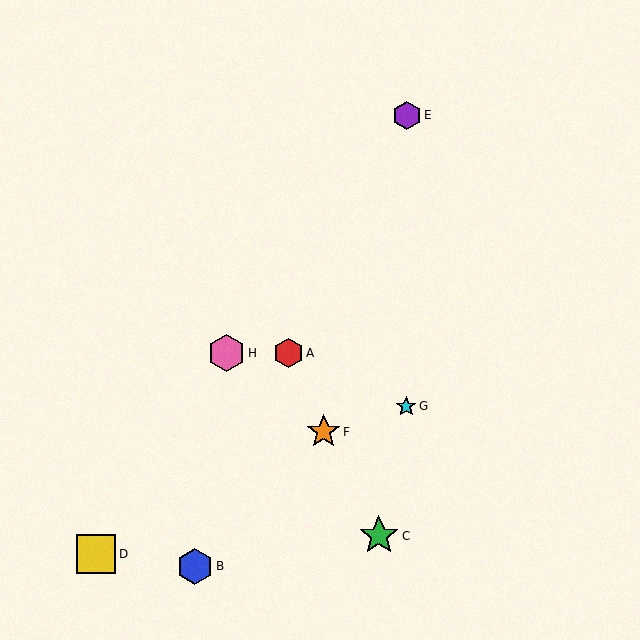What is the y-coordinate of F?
Object F is at y≈432.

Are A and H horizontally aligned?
Yes, both are at y≈353.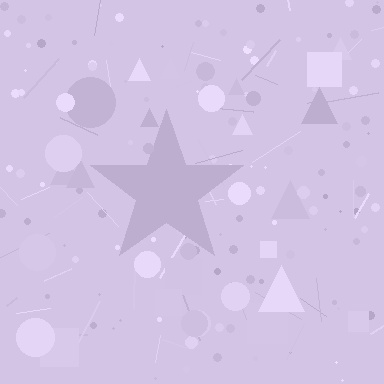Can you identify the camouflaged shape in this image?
The camouflaged shape is a star.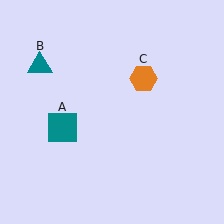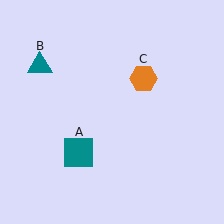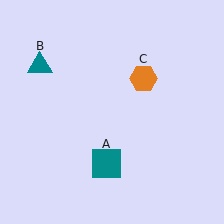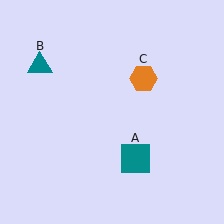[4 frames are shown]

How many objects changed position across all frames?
1 object changed position: teal square (object A).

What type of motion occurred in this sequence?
The teal square (object A) rotated counterclockwise around the center of the scene.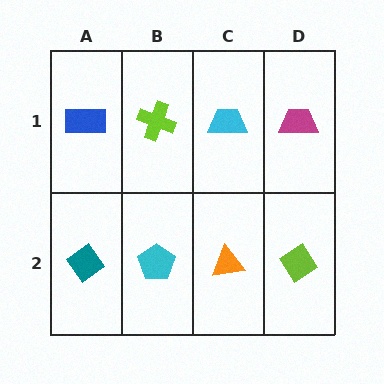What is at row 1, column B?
A lime cross.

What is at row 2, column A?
A teal diamond.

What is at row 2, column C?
An orange triangle.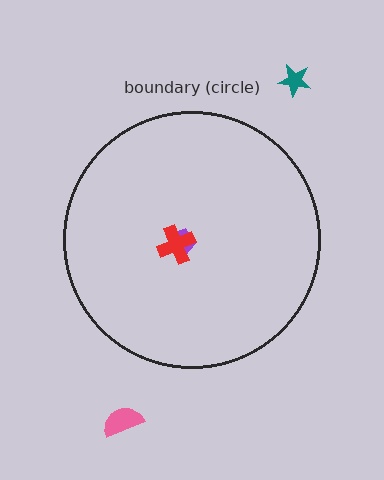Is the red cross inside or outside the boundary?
Inside.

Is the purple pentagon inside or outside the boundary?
Inside.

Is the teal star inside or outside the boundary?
Outside.